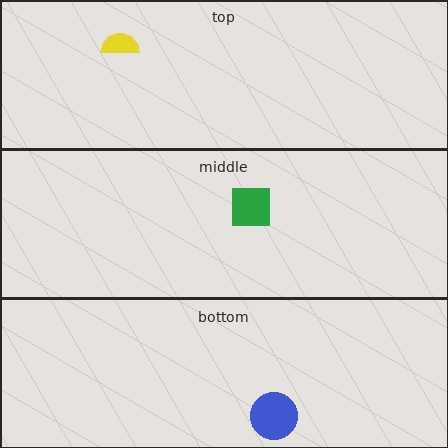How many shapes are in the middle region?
1.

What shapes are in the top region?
The yellow semicircle.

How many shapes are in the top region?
1.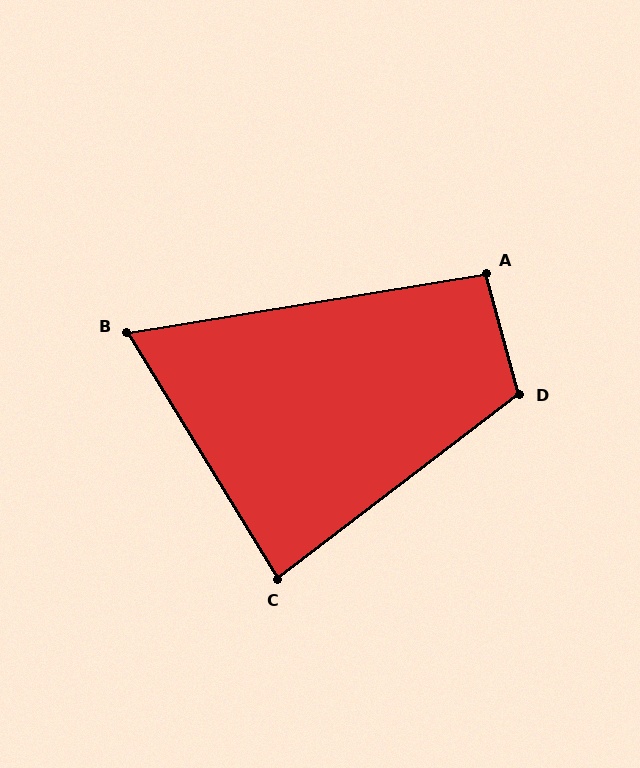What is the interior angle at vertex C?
Approximately 84 degrees (acute).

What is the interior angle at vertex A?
Approximately 96 degrees (obtuse).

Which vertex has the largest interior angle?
D, at approximately 112 degrees.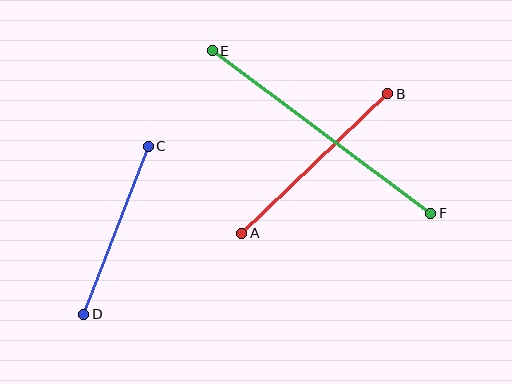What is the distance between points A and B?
The distance is approximately 202 pixels.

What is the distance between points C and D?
The distance is approximately 180 pixels.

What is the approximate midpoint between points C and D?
The midpoint is at approximately (116, 230) pixels.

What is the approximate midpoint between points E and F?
The midpoint is at approximately (322, 132) pixels.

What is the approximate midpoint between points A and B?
The midpoint is at approximately (315, 164) pixels.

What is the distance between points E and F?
The distance is approximately 272 pixels.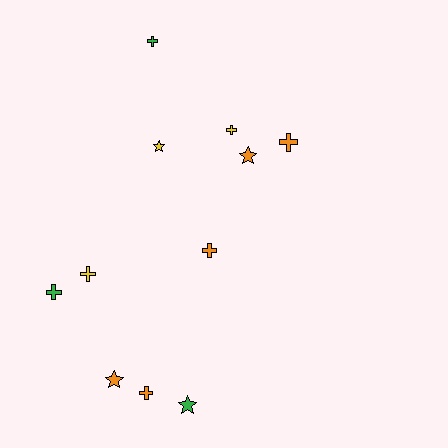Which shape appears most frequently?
Cross, with 7 objects.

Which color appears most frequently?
Orange, with 5 objects.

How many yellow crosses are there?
There are 2 yellow crosses.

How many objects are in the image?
There are 11 objects.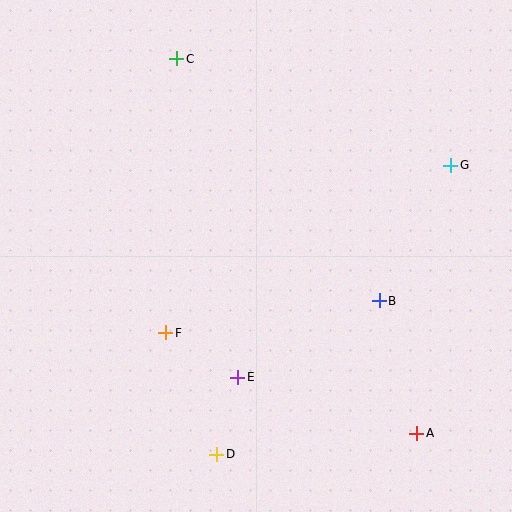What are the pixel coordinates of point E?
Point E is at (238, 377).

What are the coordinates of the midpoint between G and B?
The midpoint between G and B is at (415, 233).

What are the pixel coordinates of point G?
Point G is at (451, 165).